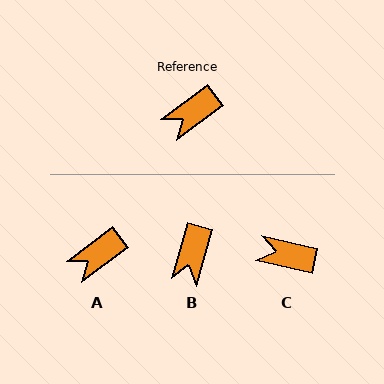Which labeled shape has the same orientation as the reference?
A.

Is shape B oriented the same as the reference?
No, it is off by about 38 degrees.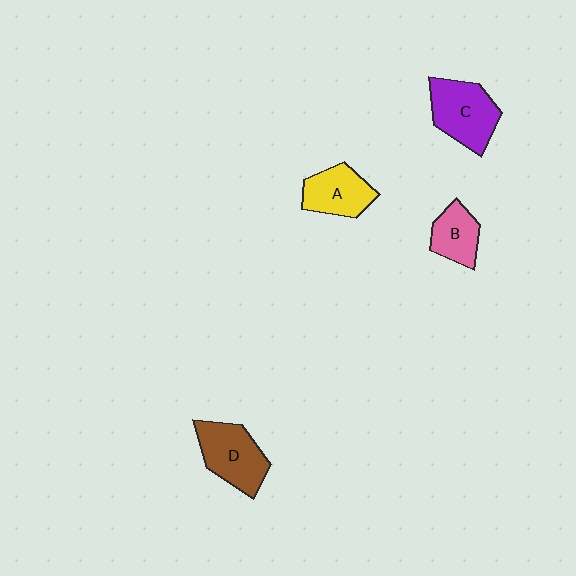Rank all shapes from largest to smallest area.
From largest to smallest: C (purple), D (brown), A (yellow), B (pink).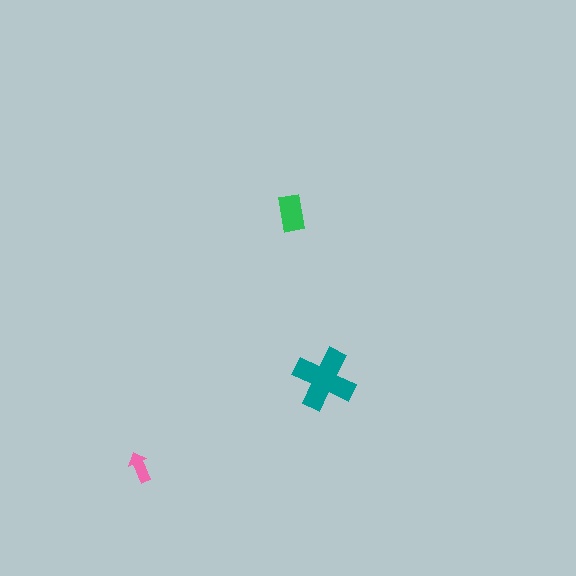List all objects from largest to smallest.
The teal cross, the green rectangle, the pink arrow.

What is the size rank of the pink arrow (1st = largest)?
3rd.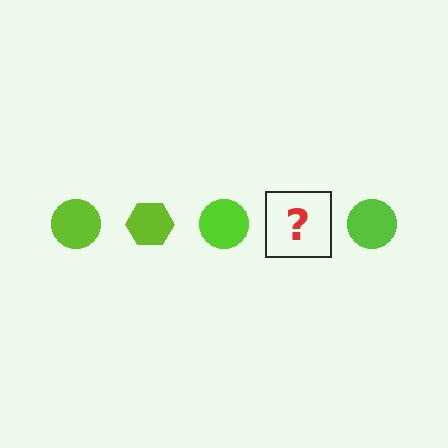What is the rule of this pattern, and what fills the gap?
The rule is that the pattern cycles through circle, hexagon shapes in lime. The gap should be filled with a lime hexagon.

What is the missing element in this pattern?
The missing element is a lime hexagon.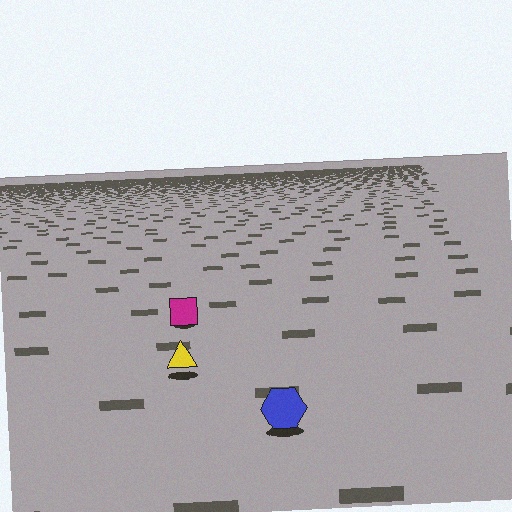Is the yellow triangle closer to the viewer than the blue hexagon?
No. The blue hexagon is closer — you can tell from the texture gradient: the ground texture is coarser near it.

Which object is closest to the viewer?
The blue hexagon is closest. The texture marks near it are larger and more spread out.